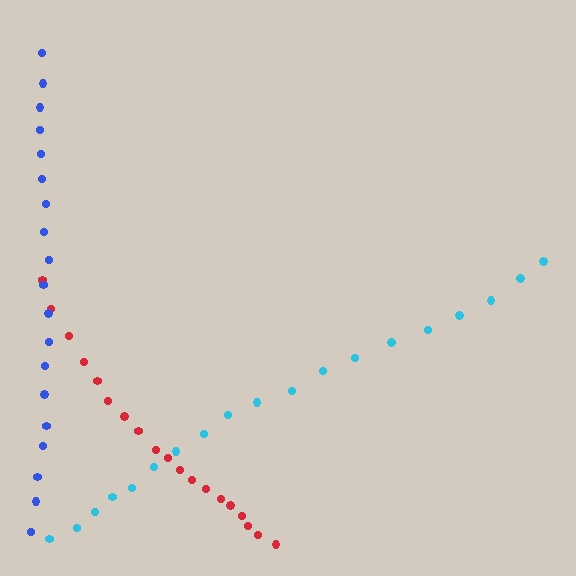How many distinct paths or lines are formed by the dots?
There are 3 distinct paths.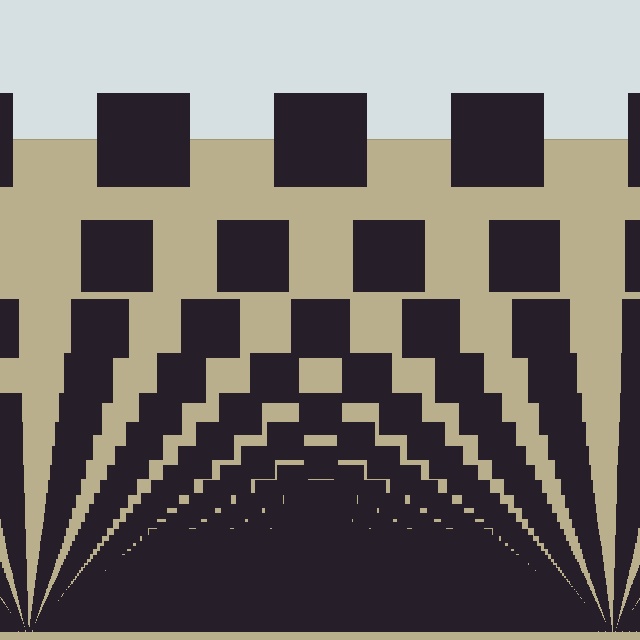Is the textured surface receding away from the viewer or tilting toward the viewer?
The surface appears to tilt toward the viewer. Texture elements get larger and sparser toward the top.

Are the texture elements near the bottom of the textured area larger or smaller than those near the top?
Smaller. The gradient is inverted — elements near the bottom are smaller and denser.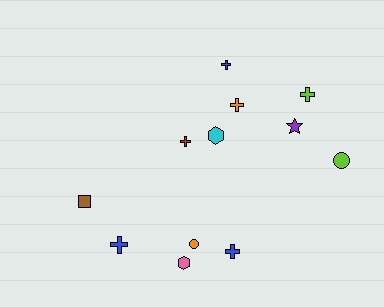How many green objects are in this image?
There are no green objects.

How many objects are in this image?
There are 12 objects.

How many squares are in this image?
There is 1 square.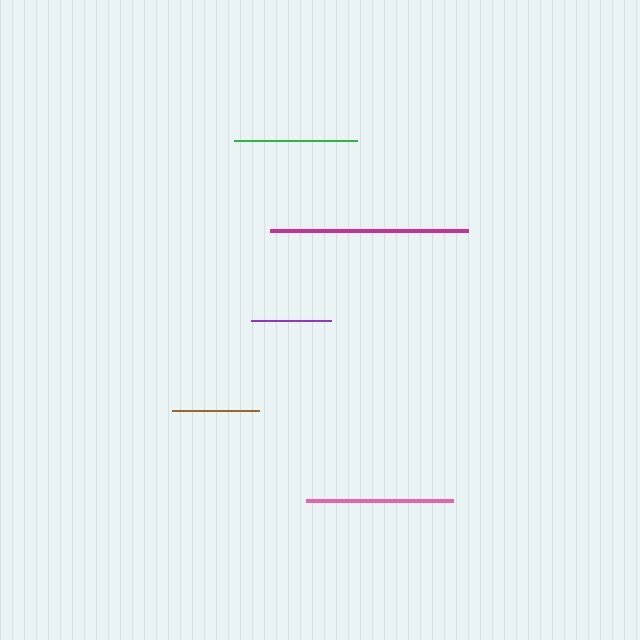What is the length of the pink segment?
The pink segment is approximately 147 pixels long.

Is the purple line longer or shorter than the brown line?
The brown line is longer than the purple line.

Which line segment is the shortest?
The purple line is the shortest at approximately 81 pixels.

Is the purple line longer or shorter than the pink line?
The pink line is longer than the purple line.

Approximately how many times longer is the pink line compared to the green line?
The pink line is approximately 1.2 times the length of the green line.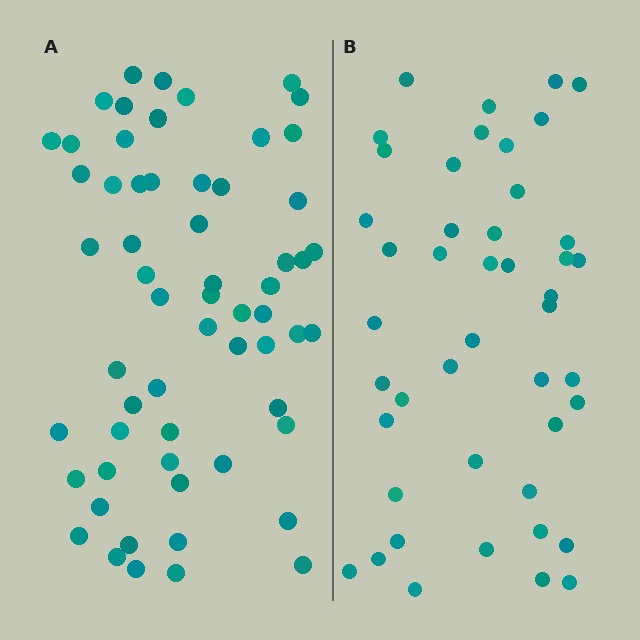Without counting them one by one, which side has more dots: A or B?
Region A (the left region) has more dots.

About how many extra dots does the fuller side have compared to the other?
Region A has approximately 15 more dots than region B.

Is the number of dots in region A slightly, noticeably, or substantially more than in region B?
Region A has noticeably more, but not dramatically so. The ratio is roughly 1.3 to 1.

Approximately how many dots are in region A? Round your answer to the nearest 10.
About 60 dots.